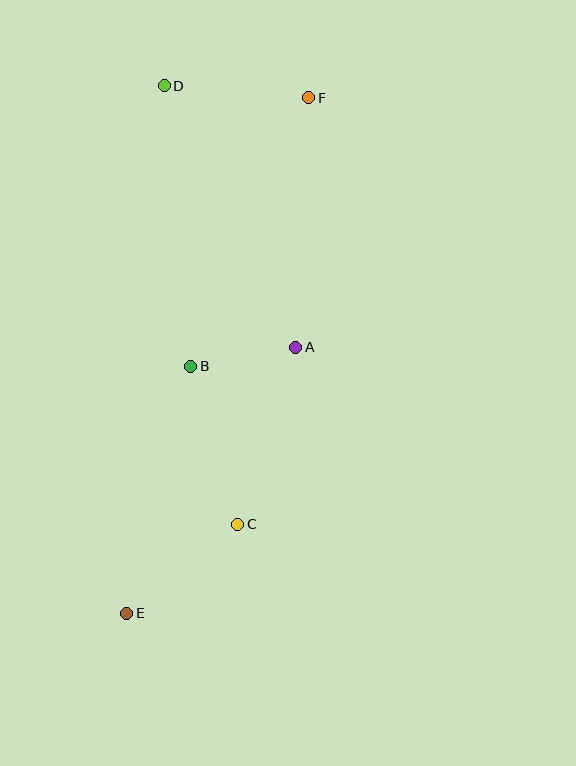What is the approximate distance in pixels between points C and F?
The distance between C and F is approximately 432 pixels.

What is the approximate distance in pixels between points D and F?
The distance between D and F is approximately 145 pixels.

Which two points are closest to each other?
Points A and B are closest to each other.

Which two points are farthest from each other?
Points E and F are farthest from each other.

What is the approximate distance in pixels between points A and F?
The distance between A and F is approximately 250 pixels.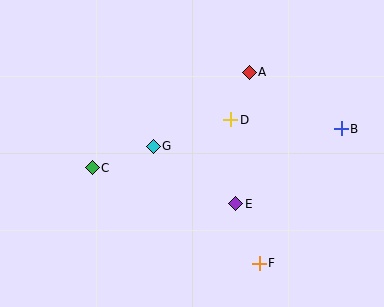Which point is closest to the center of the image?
Point G at (153, 146) is closest to the center.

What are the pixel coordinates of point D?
Point D is at (231, 120).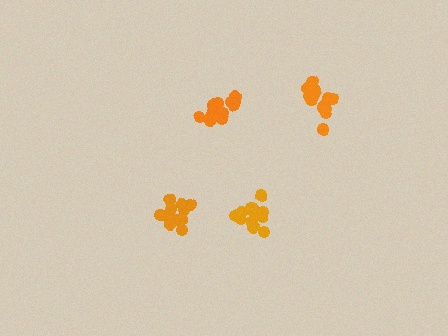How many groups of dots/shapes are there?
There are 4 groups.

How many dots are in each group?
Group 1: 14 dots, Group 2: 14 dots, Group 3: 12 dots, Group 4: 12 dots (52 total).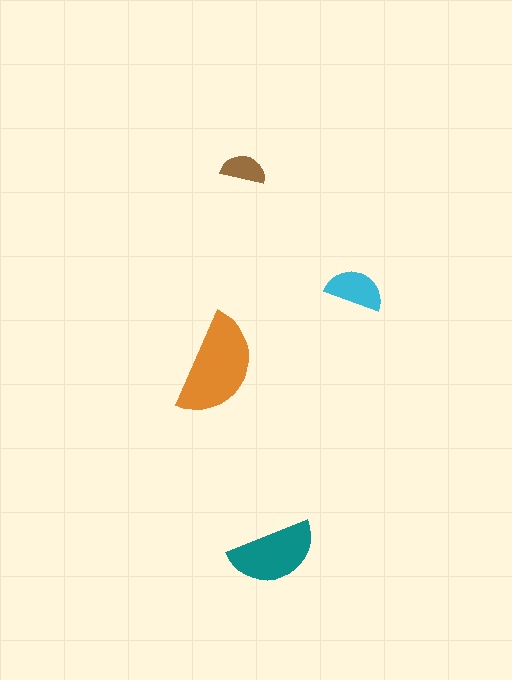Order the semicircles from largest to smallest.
the orange one, the teal one, the cyan one, the brown one.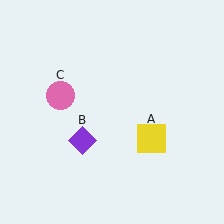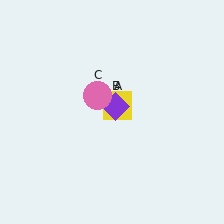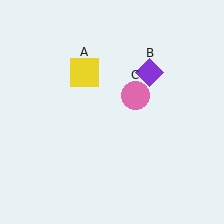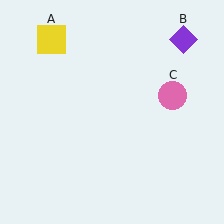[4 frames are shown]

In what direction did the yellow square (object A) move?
The yellow square (object A) moved up and to the left.